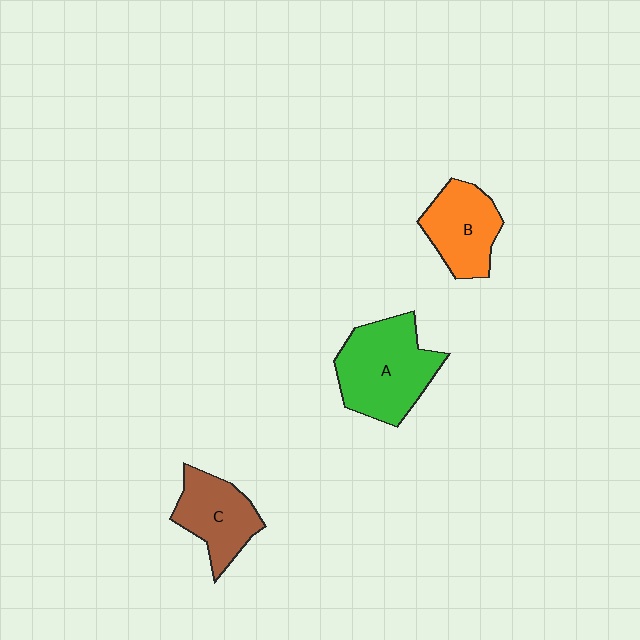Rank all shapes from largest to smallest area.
From largest to smallest: A (green), B (orange), C (brown).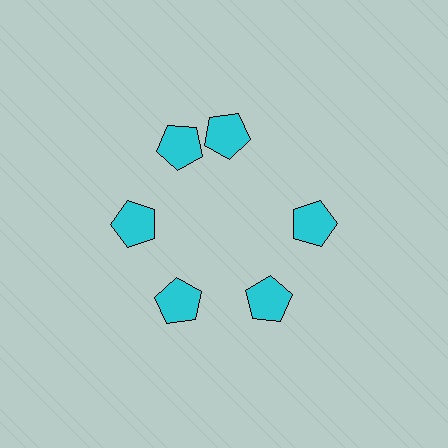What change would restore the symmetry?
The symmetry would be restored by rotating it back into even spacing with its neighbors so that all 6 pentagons sit at equal angles and equal distance from the center.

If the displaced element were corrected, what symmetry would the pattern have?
It would have 6-fold rotational symmetry — the pattern would map onto itself every 60 degrees.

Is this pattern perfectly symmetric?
No. The 6 cyan pentagons are arranged in a ring, but one element near the 1 o'clock position is rotated out of alignment along the ring, breaking the 6-fold rotational symmetry.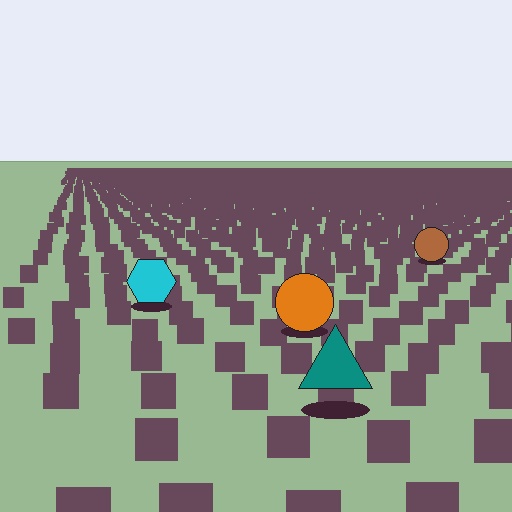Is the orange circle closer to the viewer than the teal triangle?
No. The teal triangle is closer — you can tell from the texture gradient: the ground texture is coarser near it.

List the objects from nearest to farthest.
From nearest to farthest: the teal triangle, the orange circle, the cyan hexagon, the brown circle.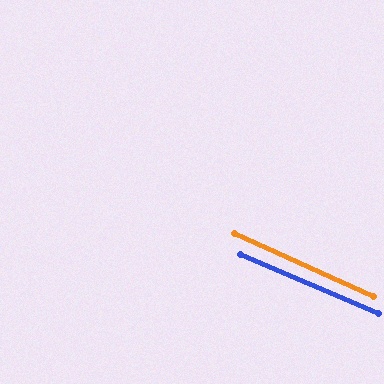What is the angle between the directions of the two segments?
Approximately 1 degree.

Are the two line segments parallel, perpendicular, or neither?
Parallel — their directions differ by only 1.0°.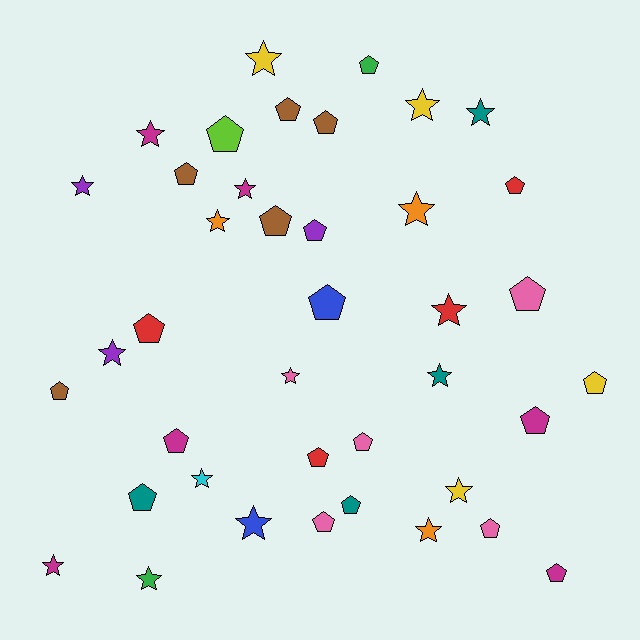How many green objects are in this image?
There are 2 green objects.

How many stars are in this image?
There are 18 stars.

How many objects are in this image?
There are 40 objects.